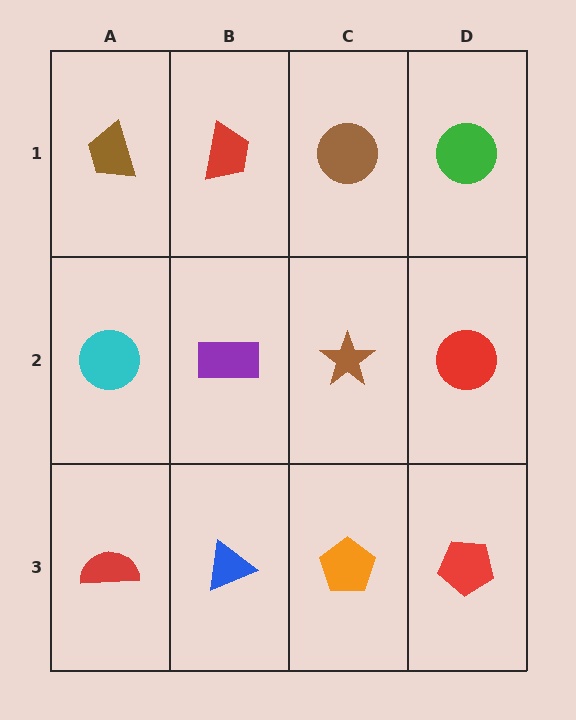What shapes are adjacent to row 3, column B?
A purple rectangle (row 2, column B), a red semicircle (row 3, column A), an orange pentagon (row 3, column C).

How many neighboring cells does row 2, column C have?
4.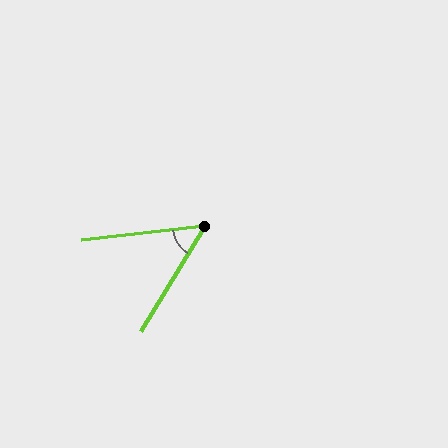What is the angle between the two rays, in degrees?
Approximately 52 degrees.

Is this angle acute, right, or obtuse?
It is acute.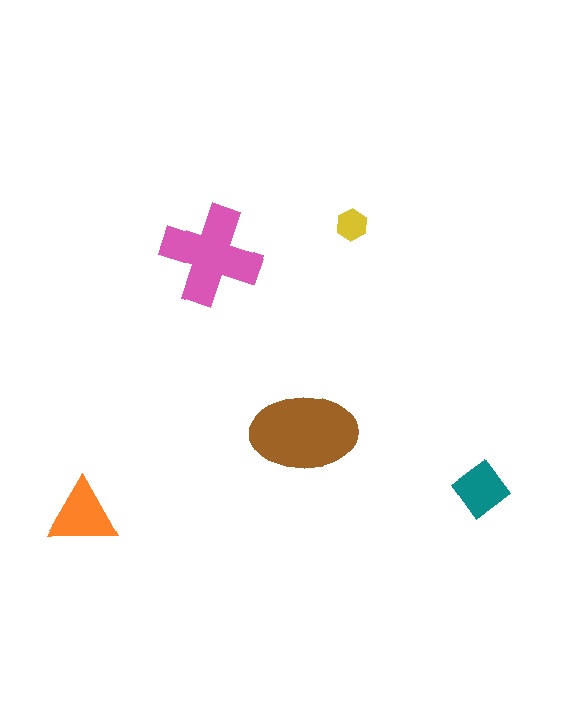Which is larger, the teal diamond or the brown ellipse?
The brown ellipse.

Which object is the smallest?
The yellow hexagon.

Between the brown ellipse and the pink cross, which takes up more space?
The brown ellipse.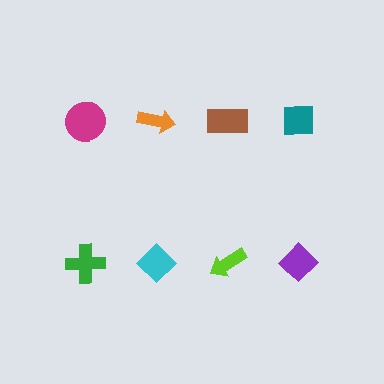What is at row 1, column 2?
An orange arrow.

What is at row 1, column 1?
A magenta circle.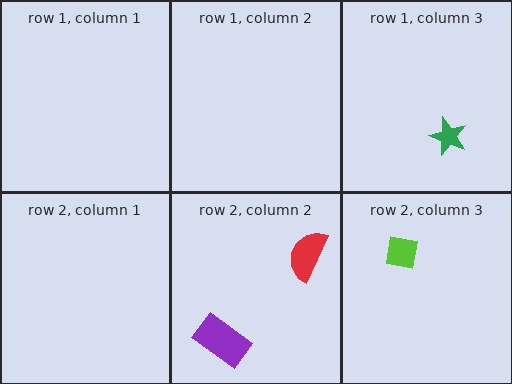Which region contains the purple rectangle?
The row 2, column 2 region.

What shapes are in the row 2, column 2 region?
The red semicircle, the purple rectangle.